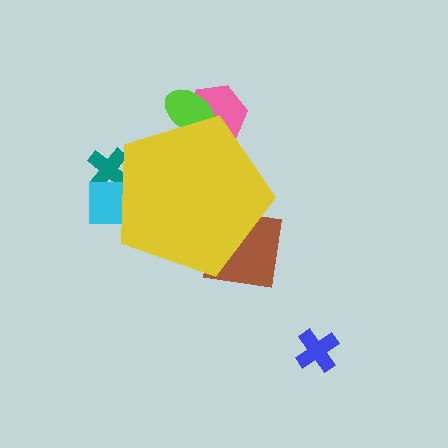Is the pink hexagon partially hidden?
Yes, the pink hexagon is partially hidden behind the yellow pentagon.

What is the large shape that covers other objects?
A yellow pentagon.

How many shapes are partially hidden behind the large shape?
5 shapes are partially hidden.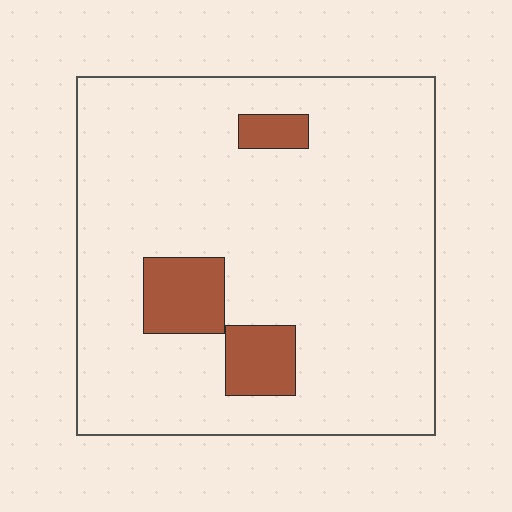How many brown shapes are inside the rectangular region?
3.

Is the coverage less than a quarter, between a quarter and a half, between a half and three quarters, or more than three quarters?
Less than a quarter.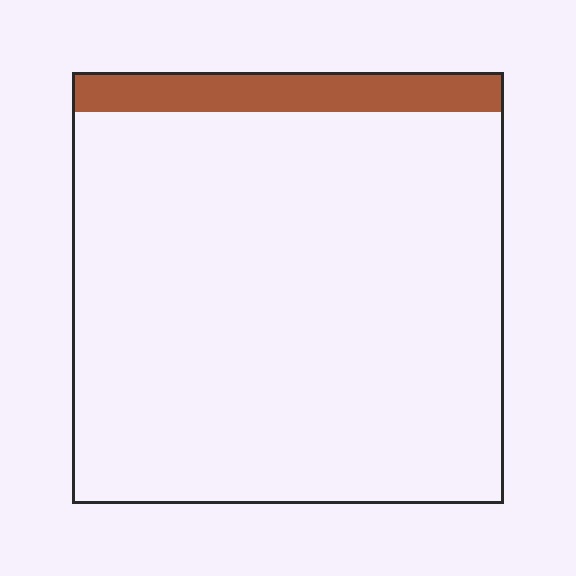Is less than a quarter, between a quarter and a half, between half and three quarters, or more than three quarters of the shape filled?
Less than a quarter.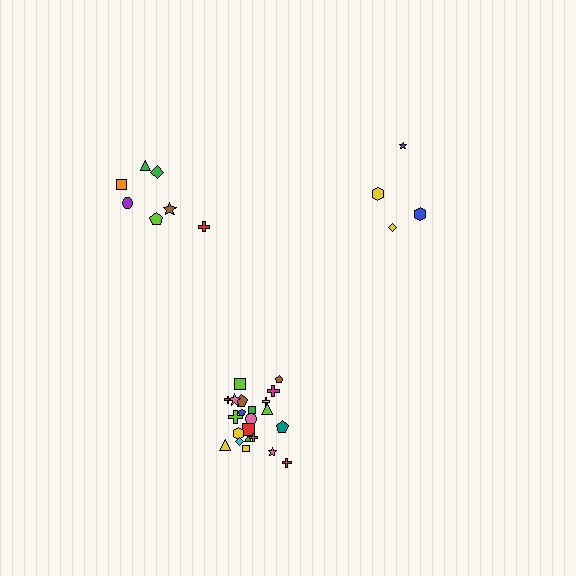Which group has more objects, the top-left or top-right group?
The top-left group.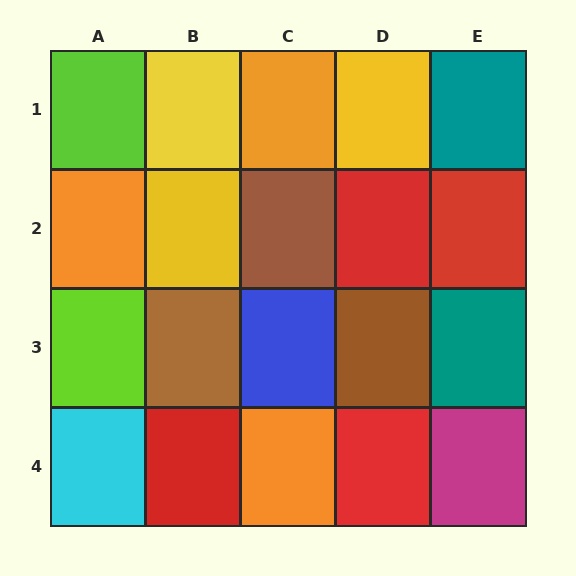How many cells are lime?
2 cells are lime.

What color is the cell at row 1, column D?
Yellow.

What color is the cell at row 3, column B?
Brown.